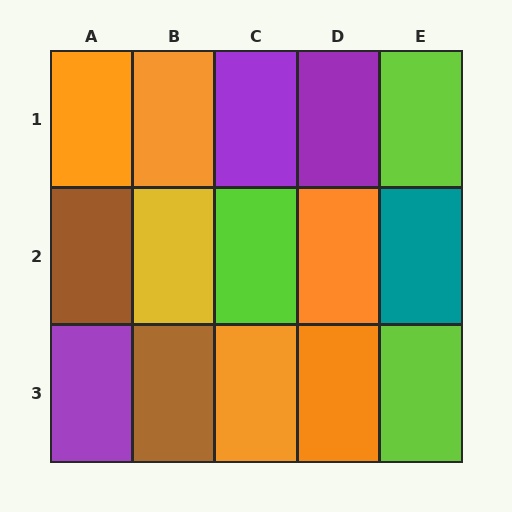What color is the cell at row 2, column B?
Yellow.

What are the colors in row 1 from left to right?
Orange, orange, purple, purple, lime.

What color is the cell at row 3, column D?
Orange.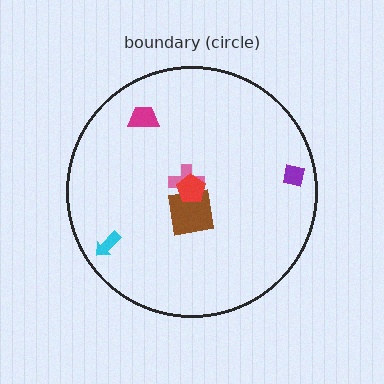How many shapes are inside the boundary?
6 inside, 0 outside.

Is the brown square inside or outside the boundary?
Inside.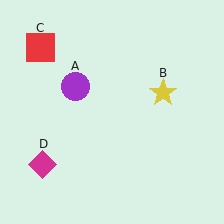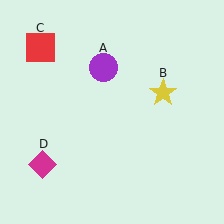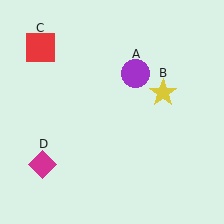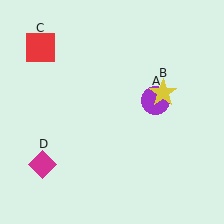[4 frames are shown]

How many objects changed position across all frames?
1 object changed position: purple circle (object A).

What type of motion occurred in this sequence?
The purple circle (object A) rotated clockwise around the center of the scene.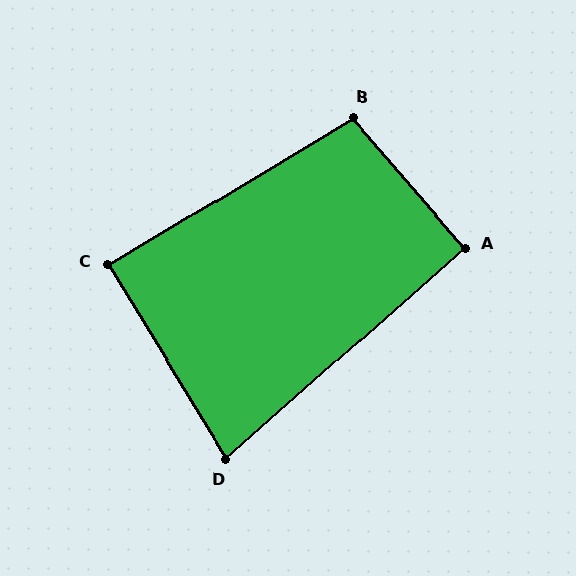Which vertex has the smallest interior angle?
D, at approximately 80 degrees.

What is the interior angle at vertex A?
Approximately 91 degrees (approximately right).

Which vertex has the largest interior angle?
B, at approximately 100 degrees.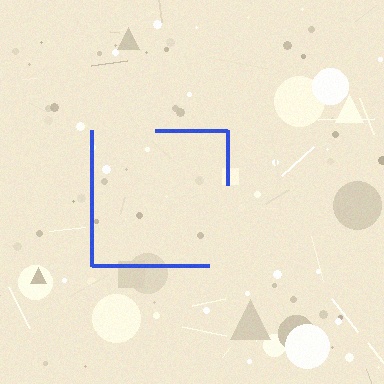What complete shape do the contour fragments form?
The contour fragments form a square.